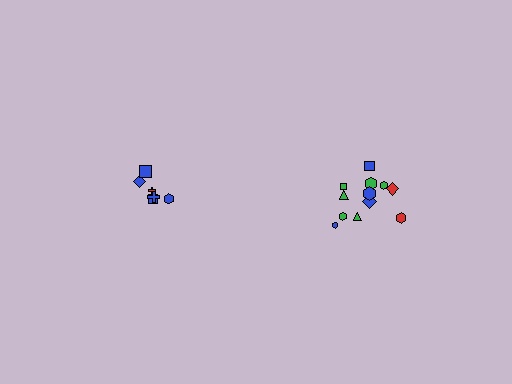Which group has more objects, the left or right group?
The right group.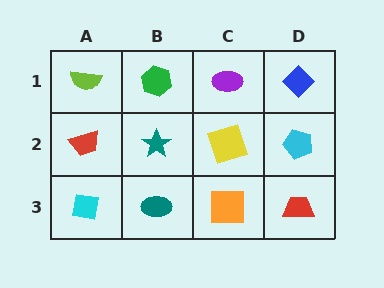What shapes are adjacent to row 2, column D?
A blue diamond (row 1, column D), a red trapezoid (row 3, column D), a yellow square (row 2, column C).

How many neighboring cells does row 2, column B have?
4.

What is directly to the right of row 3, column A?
A teal ellipse.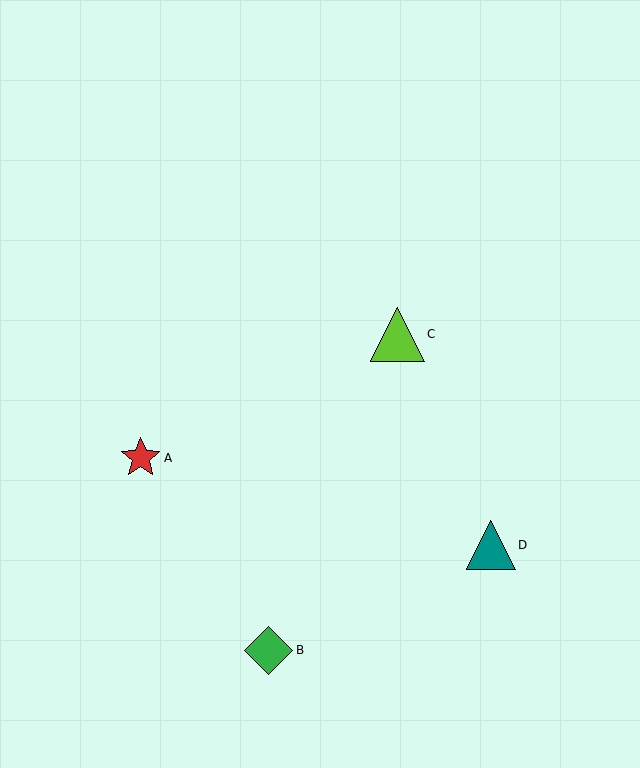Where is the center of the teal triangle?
The center of the teal triangle is at (491, 545).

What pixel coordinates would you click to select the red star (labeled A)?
Click at (141, 458) to select the red star A.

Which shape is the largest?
The lime triangle (labeled C) is the largest.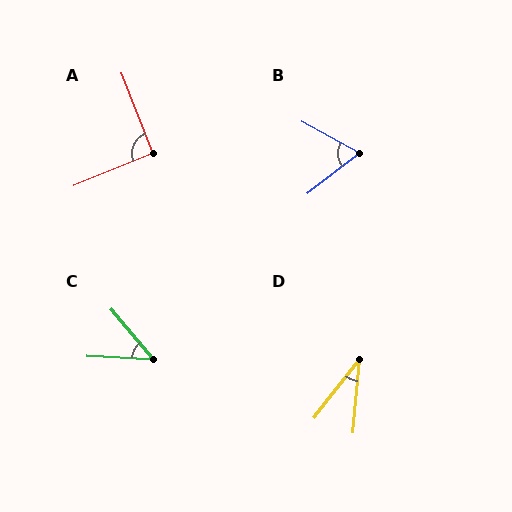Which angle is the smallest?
D, at approximately 33 degrees.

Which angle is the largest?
A, at approximately 91 degrees.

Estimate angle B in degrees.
Approximately 66 degrees.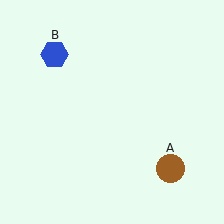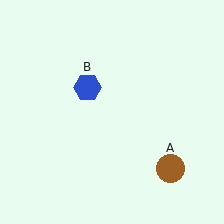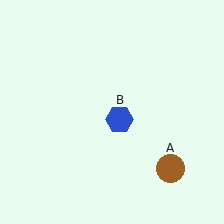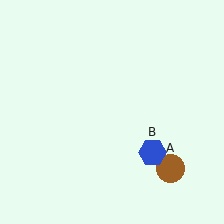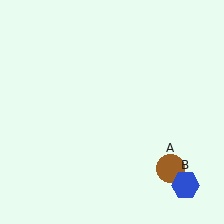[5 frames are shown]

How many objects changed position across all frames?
1 object changed position: blue hexagon (object B).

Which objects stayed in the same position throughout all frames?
Brown circle (object A) remained stationary.